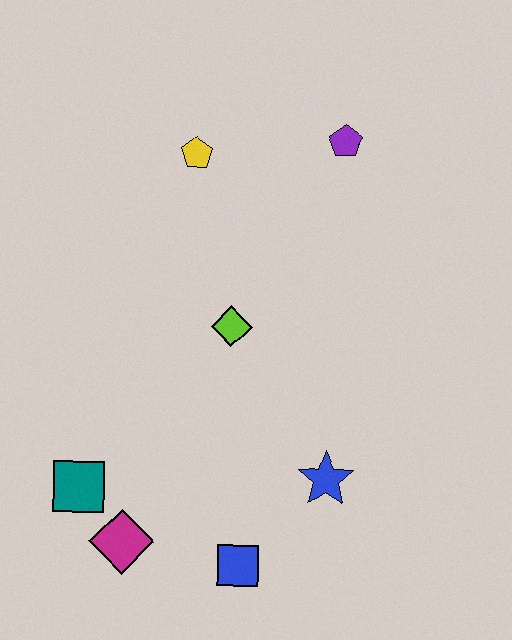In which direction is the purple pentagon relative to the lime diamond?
The purple pentagon is above the lime diamond.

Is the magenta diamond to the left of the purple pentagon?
Yes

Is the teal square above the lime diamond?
No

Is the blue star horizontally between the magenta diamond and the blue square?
No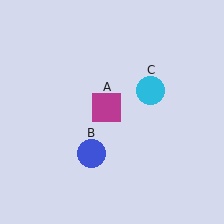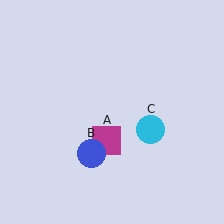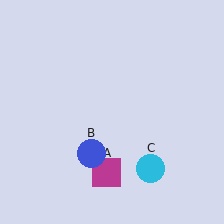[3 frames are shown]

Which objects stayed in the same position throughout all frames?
Blue circle (object B) remained stationary.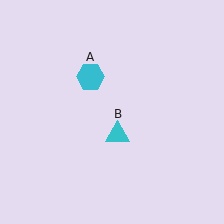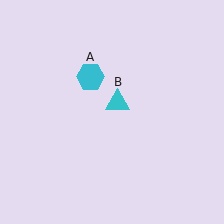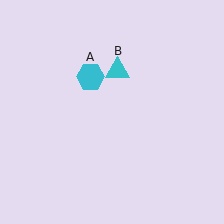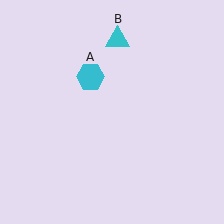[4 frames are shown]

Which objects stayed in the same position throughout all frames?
Cyan hexagon (object A) remained stationary.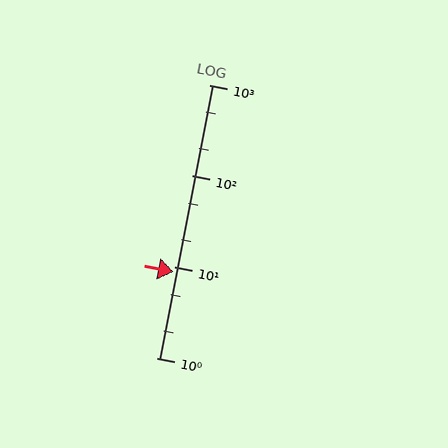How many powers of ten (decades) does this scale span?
The scale spans 3 decades, from 1 to 1000.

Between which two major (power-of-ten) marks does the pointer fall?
The pointer is between 1 and 10.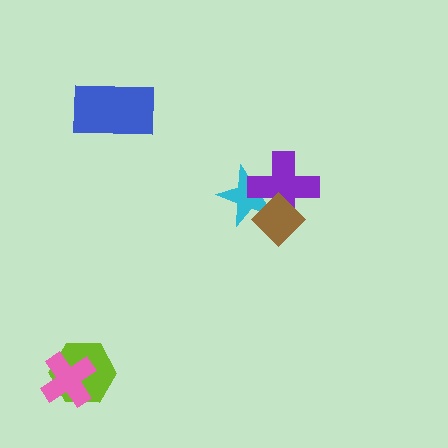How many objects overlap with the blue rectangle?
0 objects overlap with the blue rectangle.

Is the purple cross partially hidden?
Yes, it is partially covered by another shape.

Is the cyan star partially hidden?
Yes, it is partially covered by another shape.